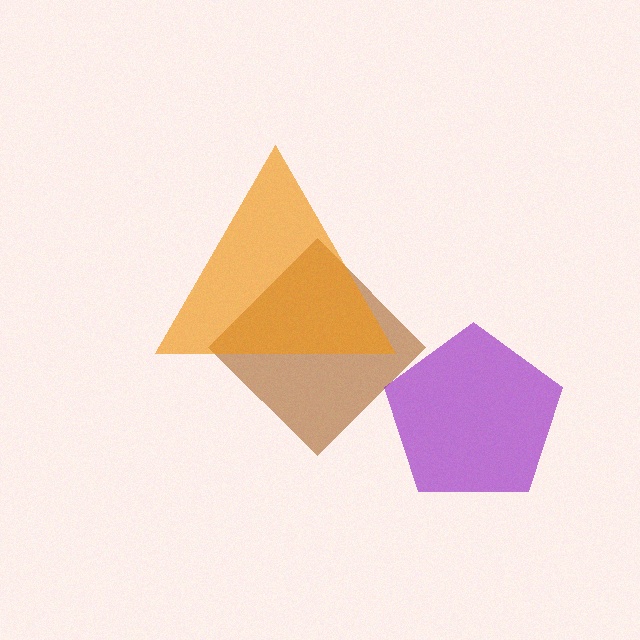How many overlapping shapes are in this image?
There are 3 overlapping shapes in the image.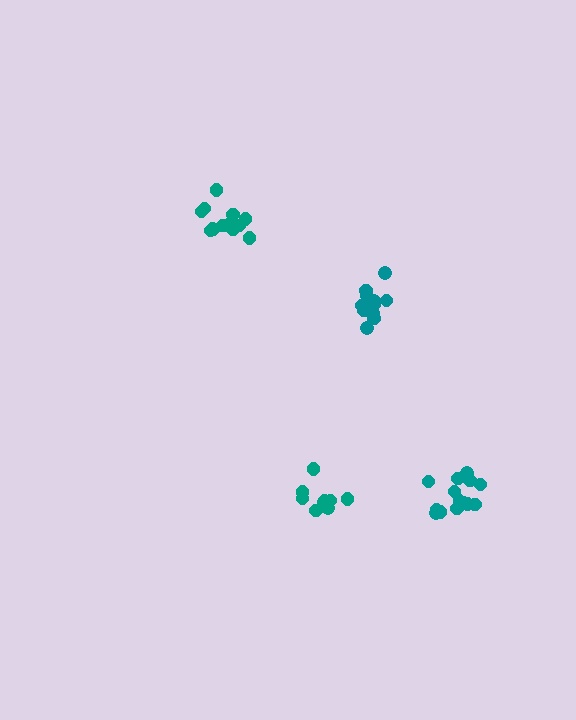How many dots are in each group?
Group 1: 9 dots, Group 2: 14 dots, Group 3: 14 dots, Group 4: 14 dots (51 total).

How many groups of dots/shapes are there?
There are 4 groups.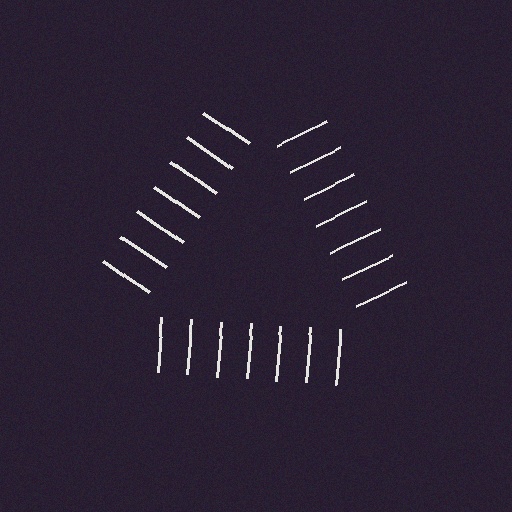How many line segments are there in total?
21 — 7 along each of the 3 edges.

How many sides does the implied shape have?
3 sides — the line-ends trace a triangle.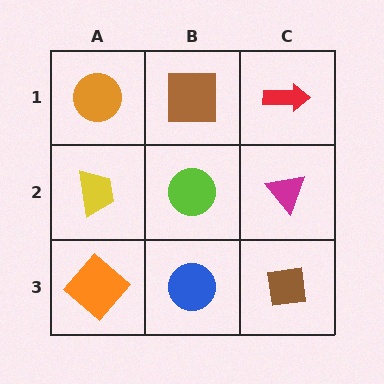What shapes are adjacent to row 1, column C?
A magenta triangle (row 2, column C), a brown square (row 1, column B).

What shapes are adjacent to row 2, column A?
An orange circle (row 1, column A), an orange diamond (row 3, column A), a lime circle (row 2, column B).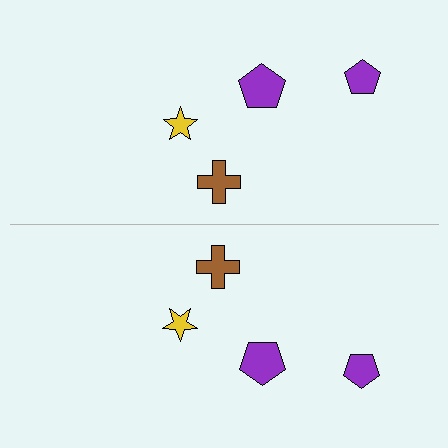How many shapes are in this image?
There are 8 shapes in this image.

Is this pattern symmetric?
Yes, this pattern has bilateral (reflection) symmetry.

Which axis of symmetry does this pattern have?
The pattern has a horizontal axis of symmetry running through the center of the image.